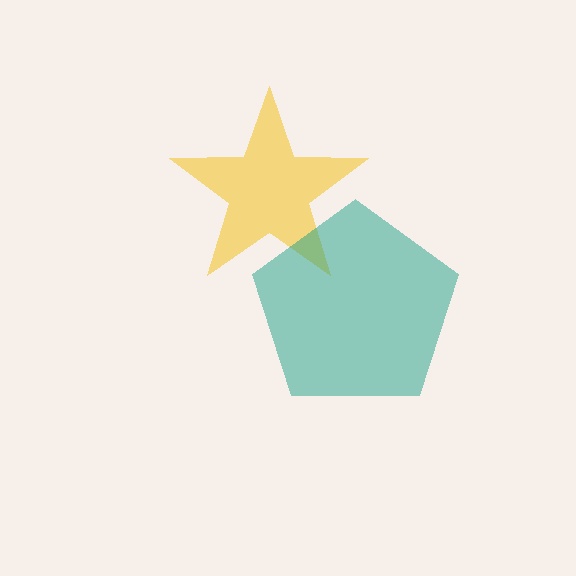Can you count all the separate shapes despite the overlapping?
Yes, there are 2 separate shapes.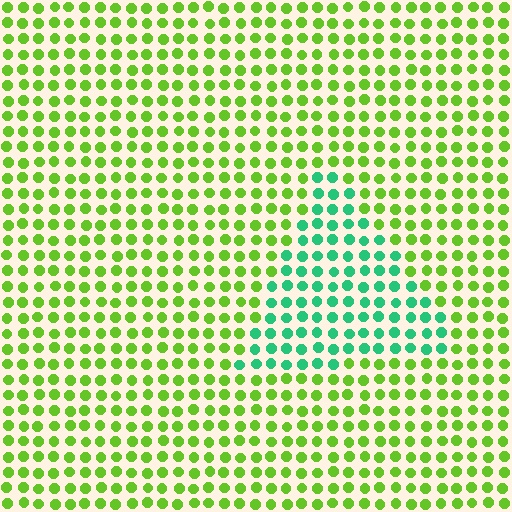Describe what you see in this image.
The image is filled with small lime elements in a uniform arrangement. A triangle-shaped region is visible where the elements are tinted to a slightly different hue, forming a subtle color boundary.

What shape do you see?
I see a triangle.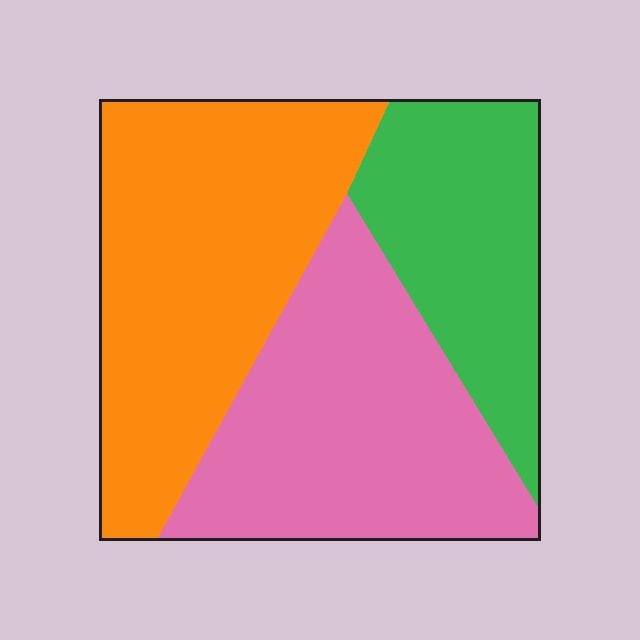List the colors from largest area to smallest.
From largest to smallest: orange, pink, green.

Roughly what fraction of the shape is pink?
Pink covers about 35% of the shape.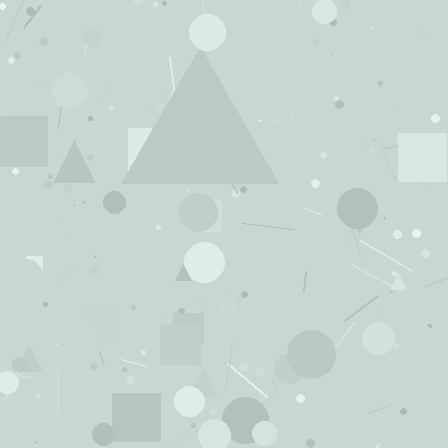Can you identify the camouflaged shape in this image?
The camouflaged shape is a triangle.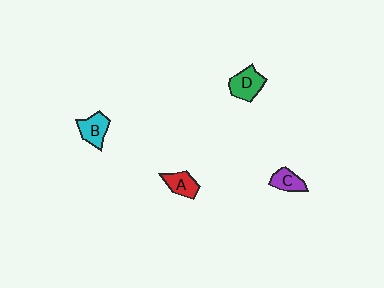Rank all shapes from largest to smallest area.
From largest to smallest: D (green), B (cyan), A (red), C (purple).